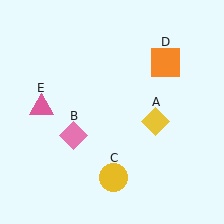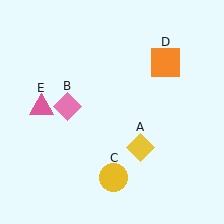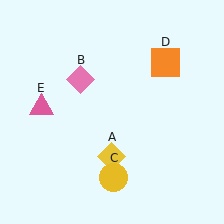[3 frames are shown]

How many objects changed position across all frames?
2 objects changed position: yellow diamond (object A), pink diamond (object B).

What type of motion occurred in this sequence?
The yellow diamond (object A), pink diamond (object B) rotated clockwise around the center of the scene.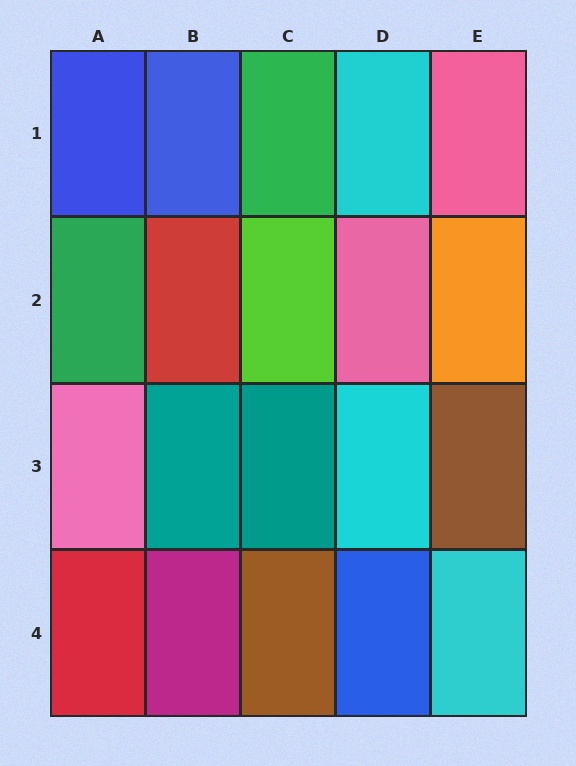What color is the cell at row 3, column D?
Cyan.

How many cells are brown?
2 cells are brown.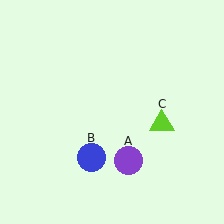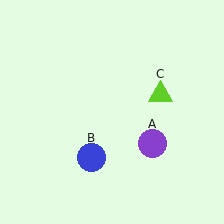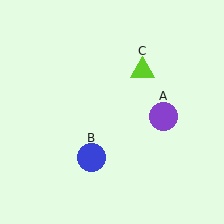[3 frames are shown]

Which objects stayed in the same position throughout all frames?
Blue circle (object B) remained stationary.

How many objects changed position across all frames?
2 objects changed position: purple circle (object A), lime triangle (object C).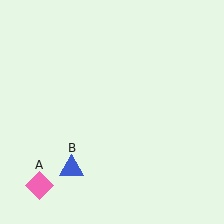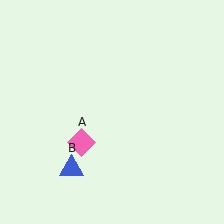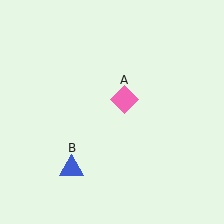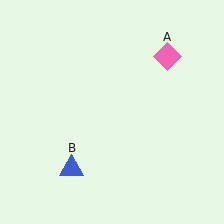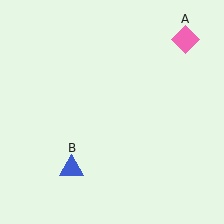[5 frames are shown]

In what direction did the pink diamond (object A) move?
The pink diamond (object A) moved up and to the right.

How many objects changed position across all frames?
1 object changed position: pink diamond (object A).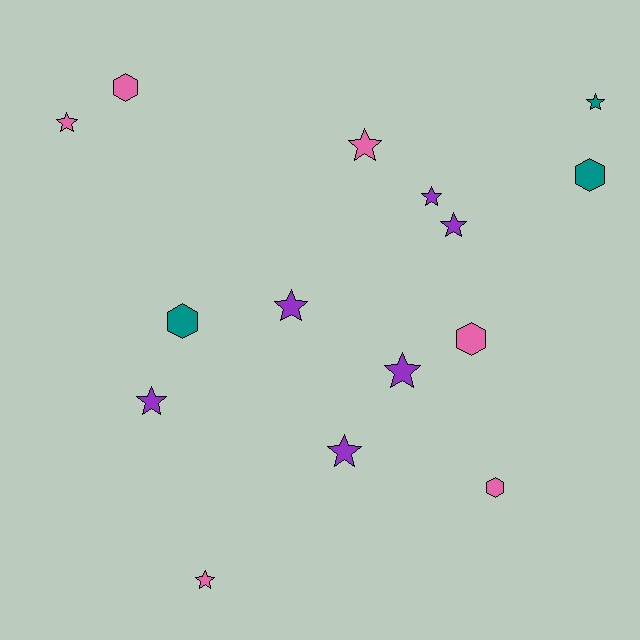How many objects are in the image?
There are 15 objects.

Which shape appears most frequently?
Star, with 10 objects.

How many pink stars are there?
There are 3 pink stars.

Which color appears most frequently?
Pink, with 6 objects.